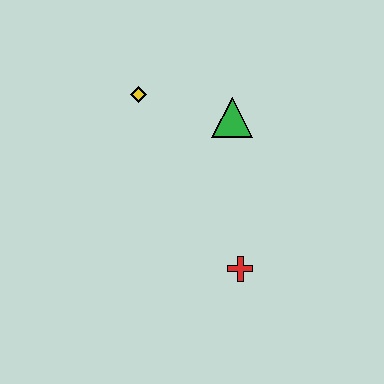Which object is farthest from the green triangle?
The red cross is farthest from the green triangle.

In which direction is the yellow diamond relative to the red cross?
The yellow diamond is above the red cross.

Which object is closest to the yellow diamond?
The green triangle is closest to the yellow diamond.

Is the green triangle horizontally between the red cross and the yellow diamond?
Yes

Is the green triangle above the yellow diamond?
No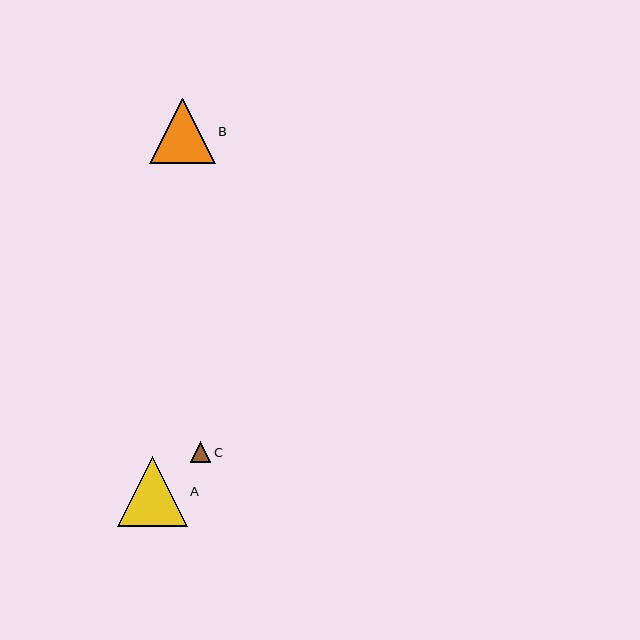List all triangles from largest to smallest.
From largest to smallest: A, B, C.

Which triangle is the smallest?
Triangle C is the smallest with a size of approximately 21 pixels.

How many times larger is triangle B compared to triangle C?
Triangle B is approximately 3.1 times the size of triangle C.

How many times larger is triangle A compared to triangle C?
Triangle A is approximately 3.3 times the size of triangle C.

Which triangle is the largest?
Triangle A is the largest with a size of approximately 70 pixels.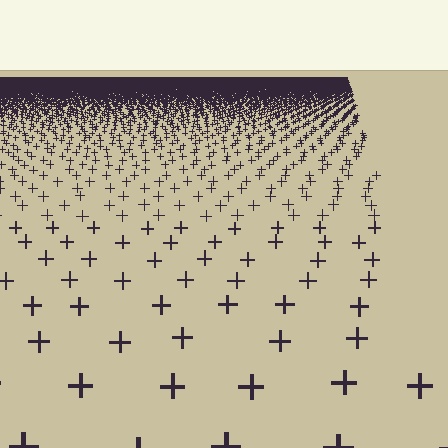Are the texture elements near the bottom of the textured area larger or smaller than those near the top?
Larger. Near the bottom, elements are closer to the viewer and appear at a bigger on-screen size.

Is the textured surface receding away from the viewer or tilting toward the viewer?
The surface is receding away from the viewer. Texture elements get smaller and denser toward the top.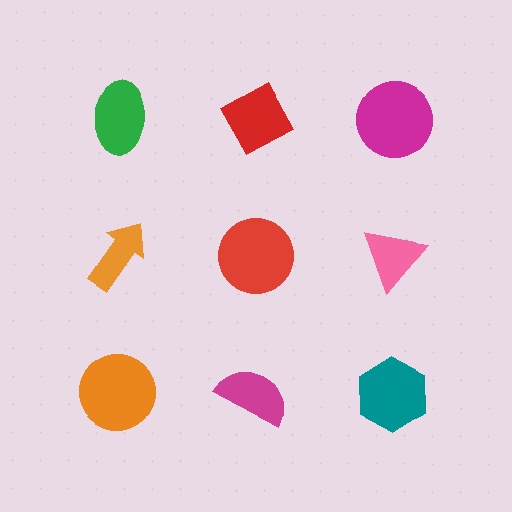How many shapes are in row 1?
3 shapes.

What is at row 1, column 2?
A red diamond.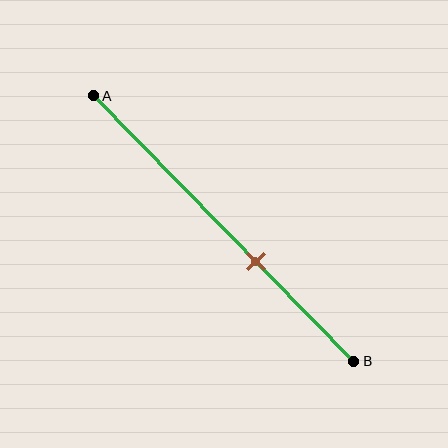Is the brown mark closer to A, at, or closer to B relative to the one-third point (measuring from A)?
The brown mark is closer to point B than the one-third point of segment AB.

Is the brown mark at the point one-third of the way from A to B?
No, the mark is at about 60% from A, not at the 33% one-third point.